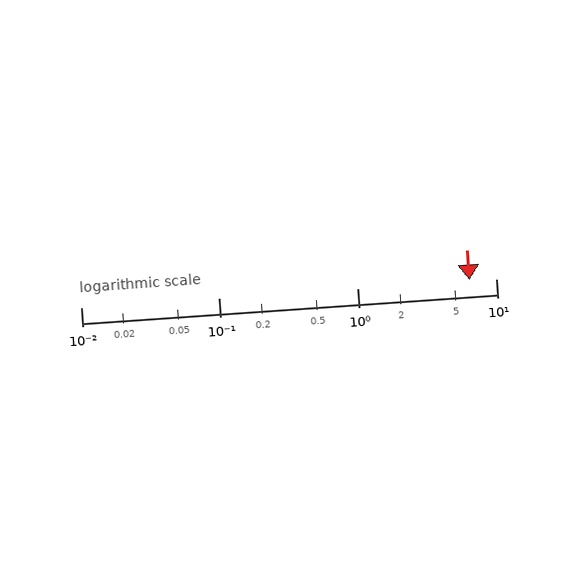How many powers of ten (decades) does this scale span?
The scale spans 3 decades, from 0.01 to 10.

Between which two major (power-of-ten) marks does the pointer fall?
The pointer is between 1 and 10.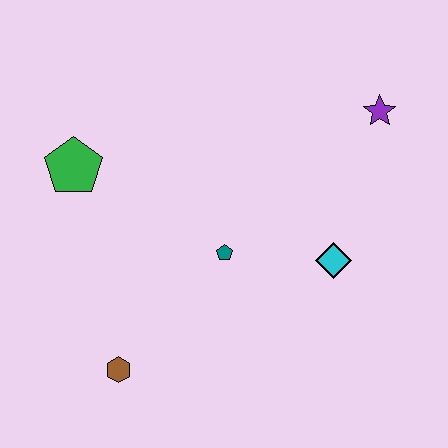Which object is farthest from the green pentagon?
The purple star is farthest from the green pentagon.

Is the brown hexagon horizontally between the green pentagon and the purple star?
Yes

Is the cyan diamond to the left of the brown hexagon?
No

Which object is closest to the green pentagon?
The teal pentagon is closest to the green pentagon.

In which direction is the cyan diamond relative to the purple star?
The cyan diamond is below the purple star.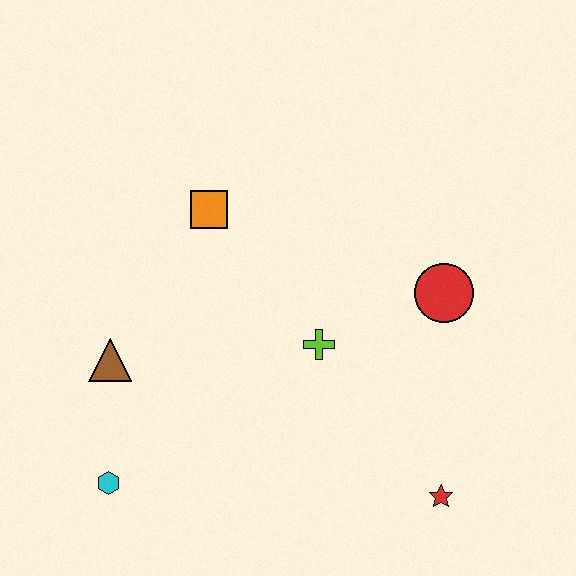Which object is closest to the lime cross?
The red circle is closest to the lime cross.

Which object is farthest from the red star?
The orange square is farthest from the red star.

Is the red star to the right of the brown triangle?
Yes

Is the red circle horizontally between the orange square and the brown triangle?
No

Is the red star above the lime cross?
No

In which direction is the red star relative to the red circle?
The red star is below the red circle.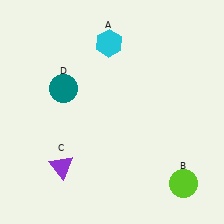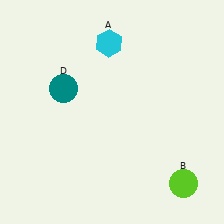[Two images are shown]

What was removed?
The purple triangle (C) was removed in Image 2.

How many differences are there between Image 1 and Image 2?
There is 1 difference between the two images.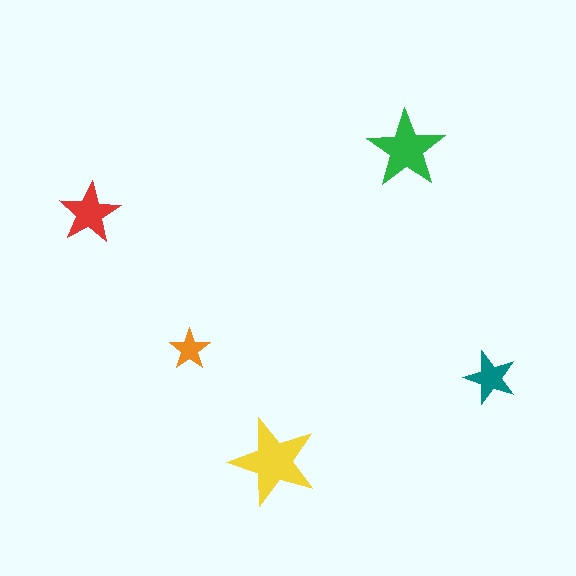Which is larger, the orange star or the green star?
The green one.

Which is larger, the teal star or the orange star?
The teal one.